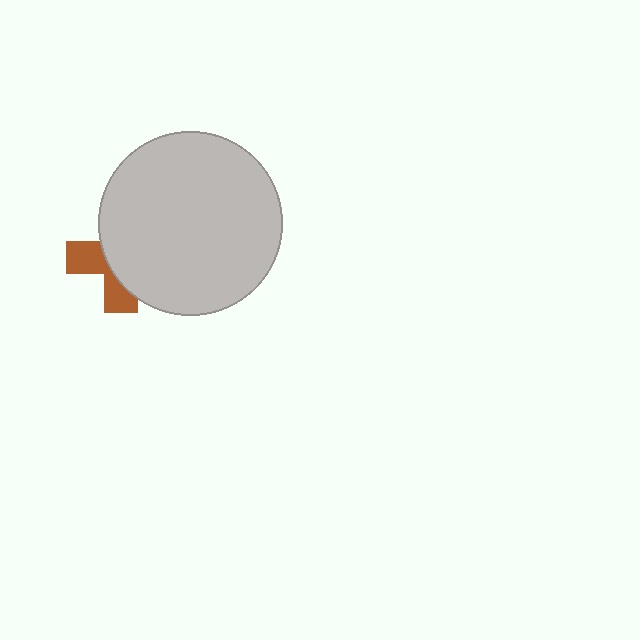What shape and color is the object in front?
The object in front is a light gray circle.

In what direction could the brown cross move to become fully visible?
The brown cross could move left. That would shift it out from behind the light gray circle entirely.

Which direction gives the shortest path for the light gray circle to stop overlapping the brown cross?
Moving right gives the shortest separation.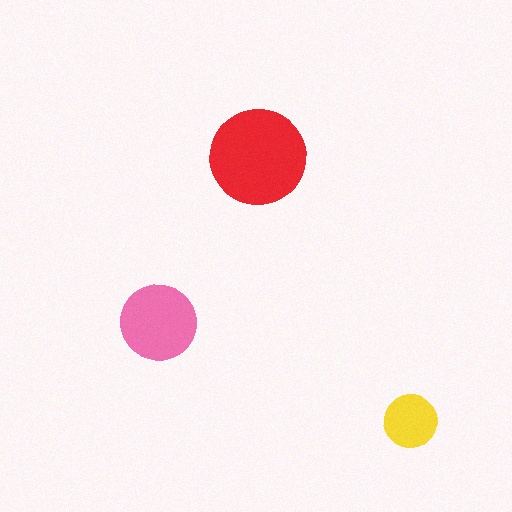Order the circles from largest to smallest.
the red one, the pink one, the yellow one.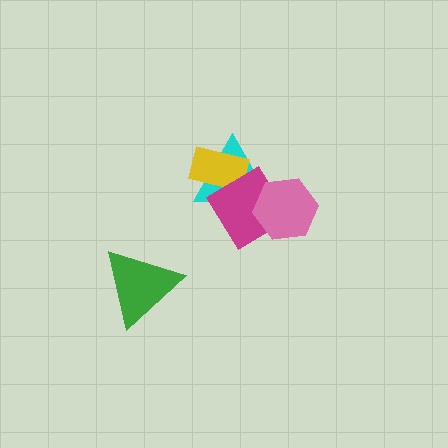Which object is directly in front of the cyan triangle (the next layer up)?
The yellow rectangle is directly in front of the cyan triangle.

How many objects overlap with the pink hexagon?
2 objects overlap with the pink hexagon.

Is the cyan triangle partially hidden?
Yes, it is partially covered by another shape.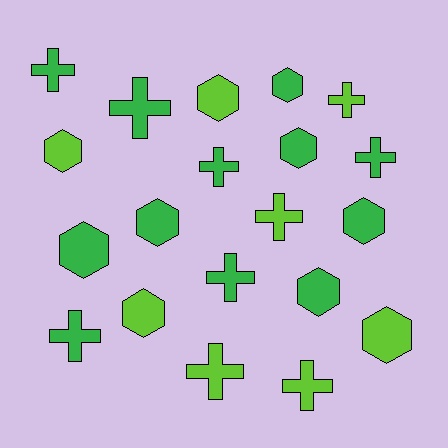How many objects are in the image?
There are 20 objects.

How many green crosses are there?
There are 6 green crosses.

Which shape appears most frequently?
Hexagon, with 10 objects.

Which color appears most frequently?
Green, with 12 objects.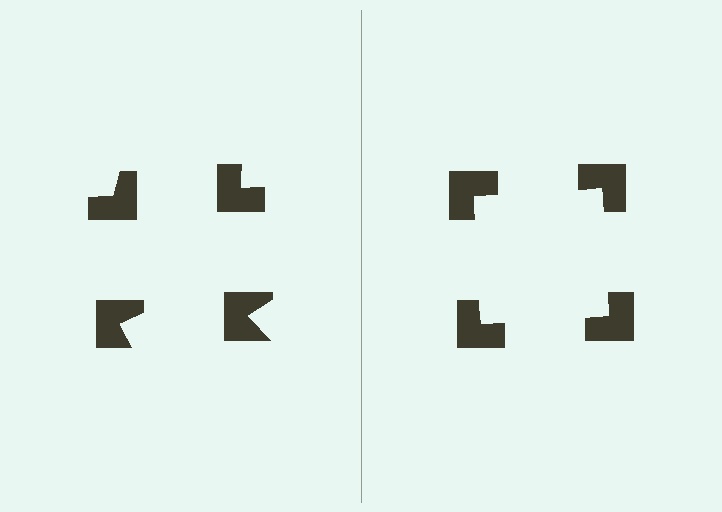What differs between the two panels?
The notched squares are positioned identically on both sides; only the wedge orientations differ. On the right they align to a square; on the left they are misaligned.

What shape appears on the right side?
An illusory square.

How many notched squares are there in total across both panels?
8 — 4 on each side.